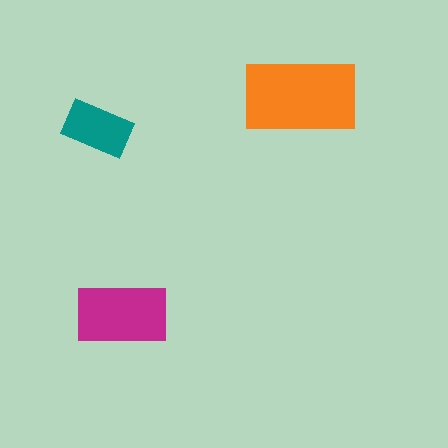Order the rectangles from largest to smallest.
the orange one, the magenta one, the teal one.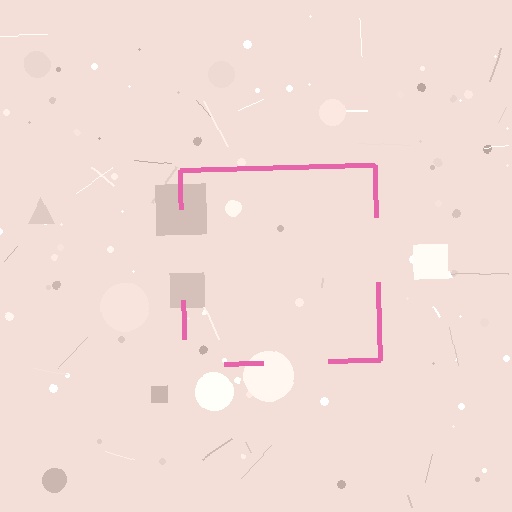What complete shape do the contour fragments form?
The contour fragments form a square.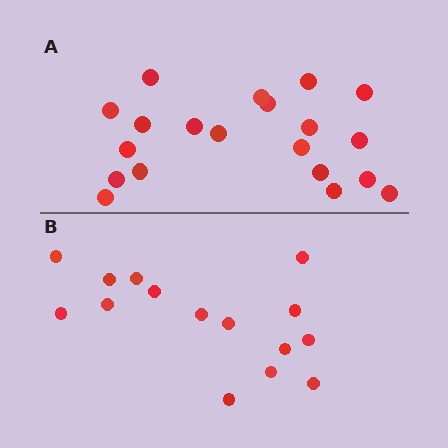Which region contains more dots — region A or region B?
Region A (the top region) has more dots.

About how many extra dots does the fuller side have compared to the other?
Region A has about 5 more dots than region B.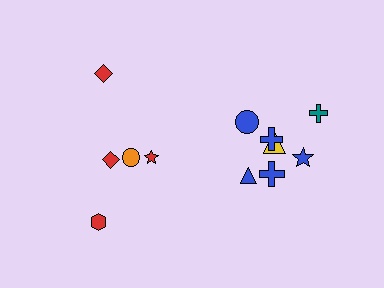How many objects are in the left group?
There are 5 objects.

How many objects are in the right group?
There are 7 objects.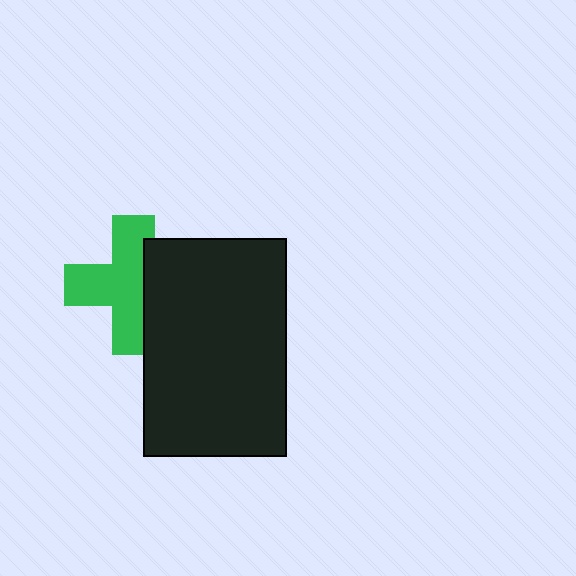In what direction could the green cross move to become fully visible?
The green cross could move left. That would shift it out from behind the black rectangle entirely.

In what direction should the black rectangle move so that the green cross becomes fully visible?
The black rectangle should move right. That is the shortest direction to clear the overlap and leave the green cross fully visible.